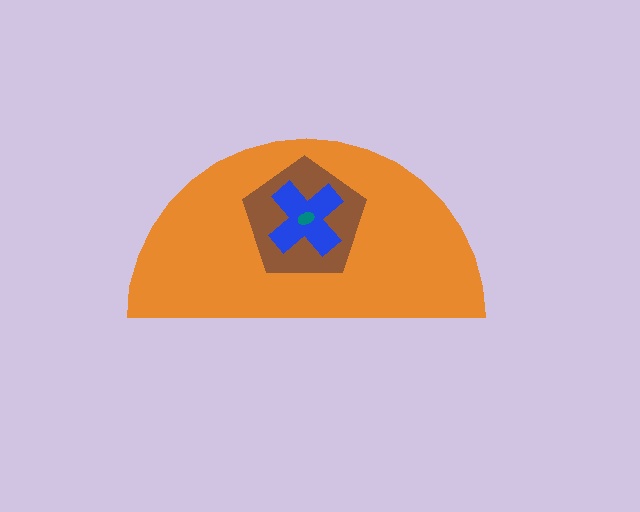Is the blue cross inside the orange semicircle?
Yes.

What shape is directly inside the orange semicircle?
The brown pentagon.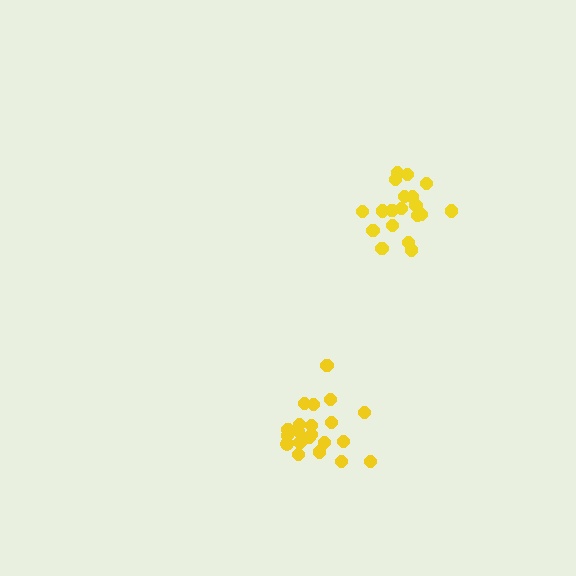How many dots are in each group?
Group 1: 19 dots, Group 2: 21 dots (40 total).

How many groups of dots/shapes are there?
There are 2 groups.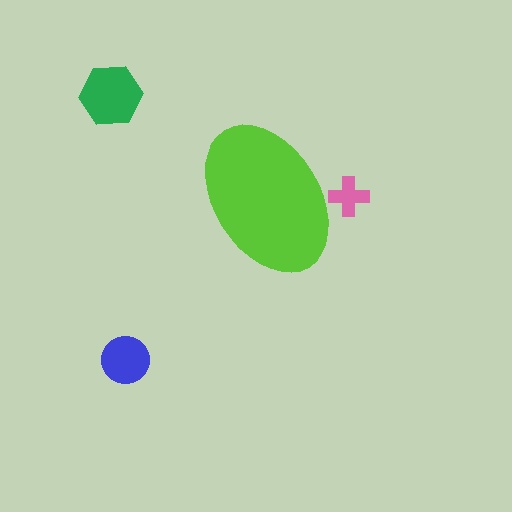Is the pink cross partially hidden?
Yes, the pink cross is partially hidden behind the lime ellipse.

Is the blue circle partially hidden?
No, the blue circle is fully visible.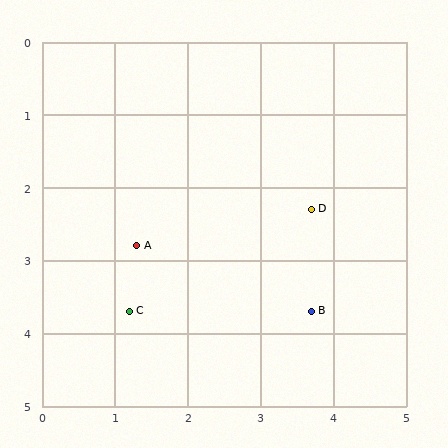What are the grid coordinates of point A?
Point A is at approximately (1.3, 2.8).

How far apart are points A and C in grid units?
Points A and C are about 0.9 grid units apart.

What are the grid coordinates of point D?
Point D is at approximately (3.7, 2.3).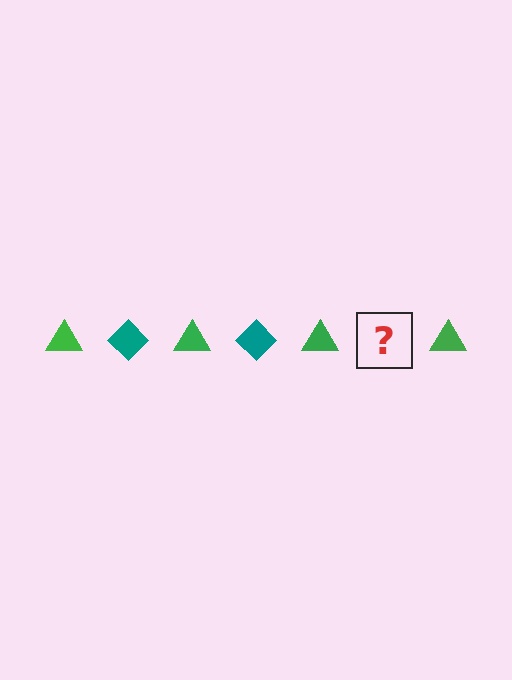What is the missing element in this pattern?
The missing element is a teal diamond.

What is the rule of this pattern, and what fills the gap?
The rule is that the pattern alternates between green triangle and teal diamond. The gap should be filled with a teal diamond.